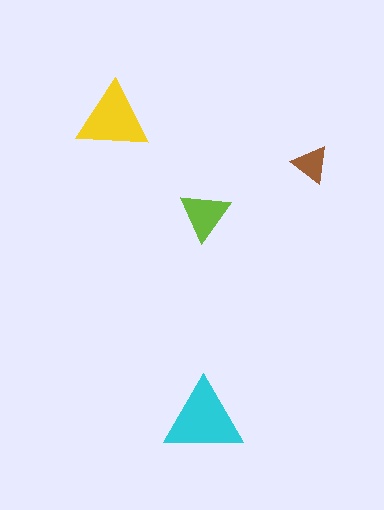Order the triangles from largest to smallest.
the cyan one, the yellow one, the lime one, the brown one.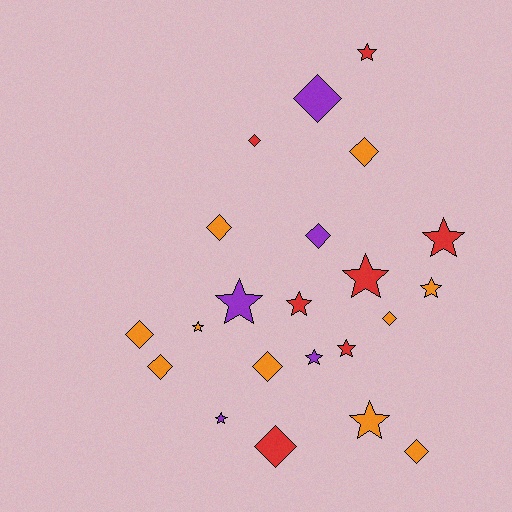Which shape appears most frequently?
Diamond, with 11 objects.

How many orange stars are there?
There are 3 orange stars.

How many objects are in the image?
There are 22 objects.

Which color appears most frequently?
Orange, with 10 objects.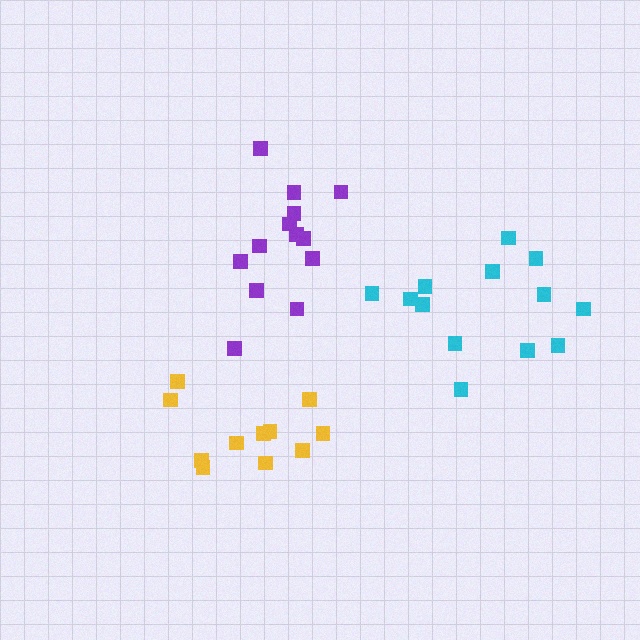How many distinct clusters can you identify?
There are 3 distinct clusters.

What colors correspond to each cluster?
The clusters are colored: yellow, cyan, purple.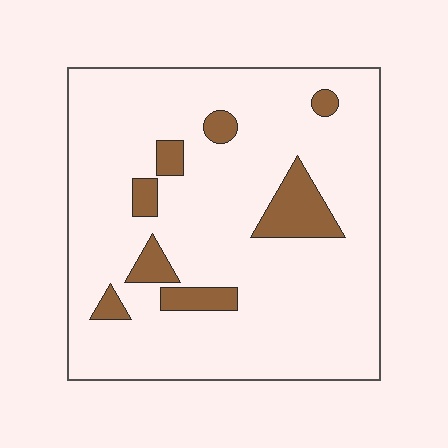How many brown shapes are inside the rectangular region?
8.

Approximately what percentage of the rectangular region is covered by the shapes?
Approximately 10%.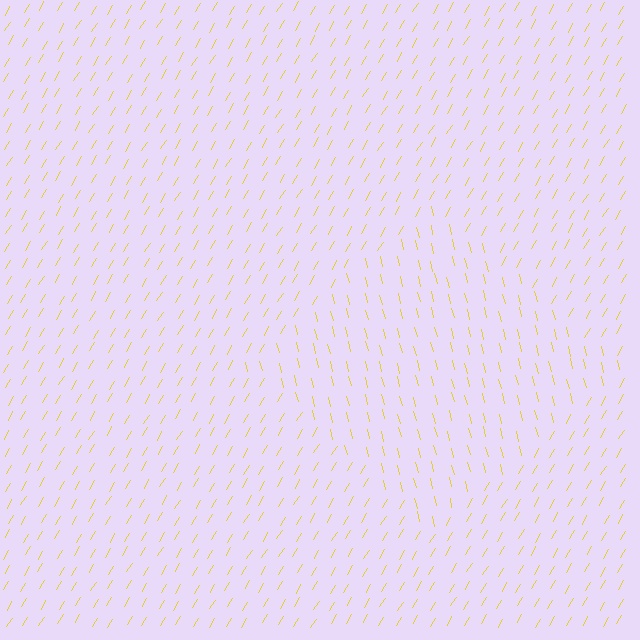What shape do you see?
I see a diamond.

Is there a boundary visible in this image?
Yes, there is a texture boundary formed by a change in line orientation.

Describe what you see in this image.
The image is filled with small yellow line segments. A diamond region in the image has lines oriented differently from the surrounding lines, creating a visible texture boundary.